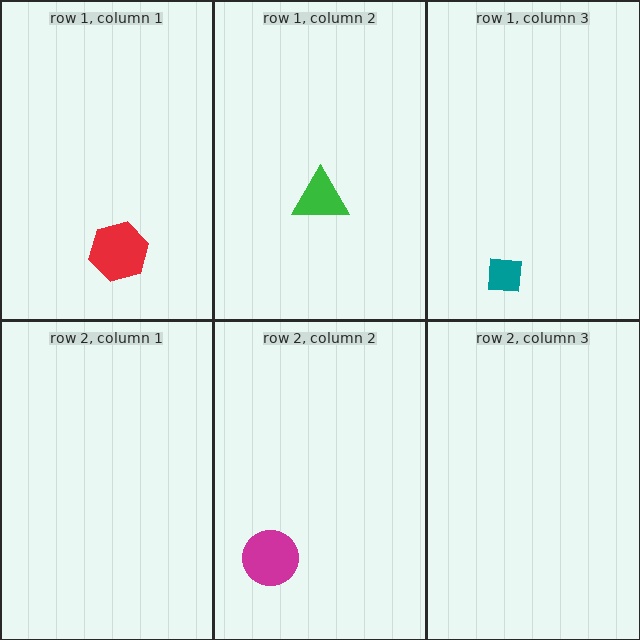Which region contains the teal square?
The row 1, column 3 region.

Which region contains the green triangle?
The row 1, column 2 region.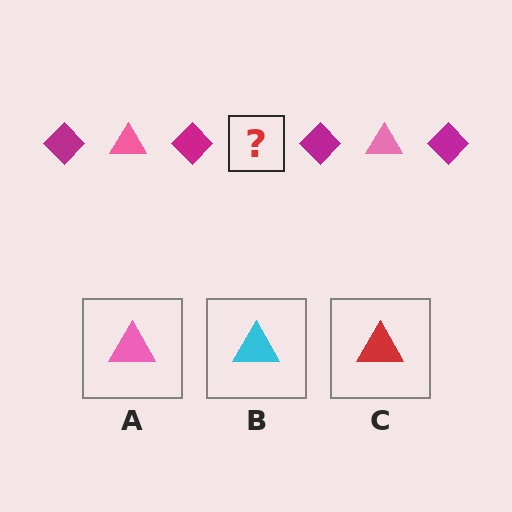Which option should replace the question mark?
Option A.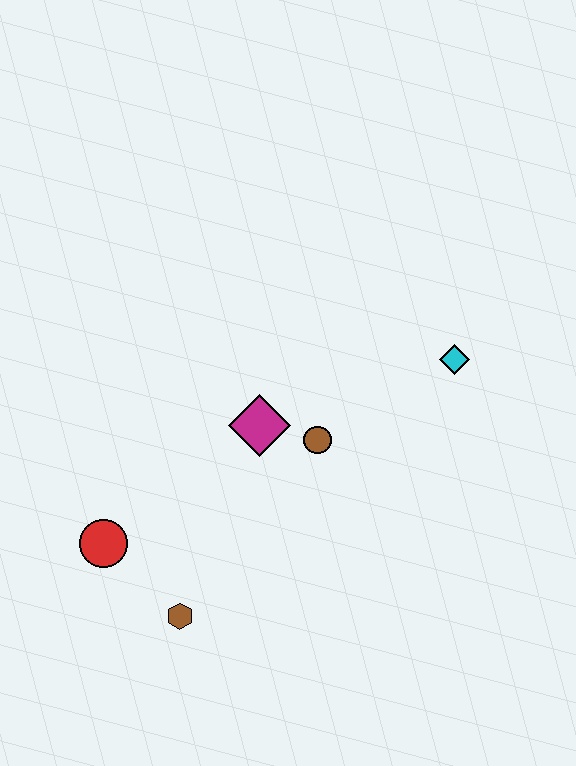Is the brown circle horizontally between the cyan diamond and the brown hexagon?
Yes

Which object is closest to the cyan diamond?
The brown circle is closest to the cyan diamond.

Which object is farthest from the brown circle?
The red circle is farthest from the brown circle.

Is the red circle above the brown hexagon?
Yes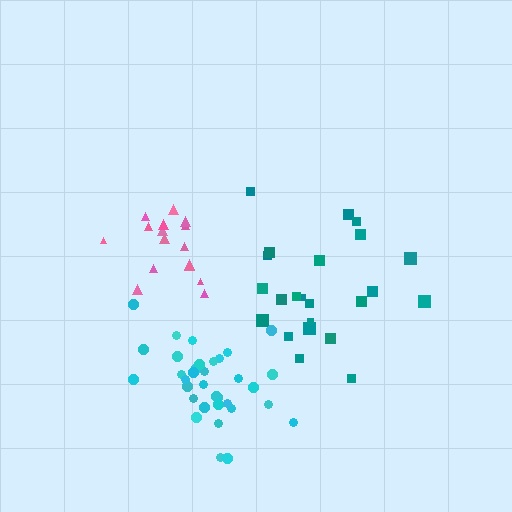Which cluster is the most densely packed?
Cyan.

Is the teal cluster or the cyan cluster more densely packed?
Cyan.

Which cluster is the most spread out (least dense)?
Teal.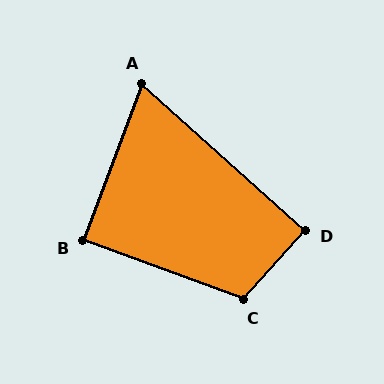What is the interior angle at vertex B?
Approximately 90 degrees (approximately right).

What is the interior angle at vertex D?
Approximately 90 degrees (approximately right).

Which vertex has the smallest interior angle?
A, at approximately 69 degrees.